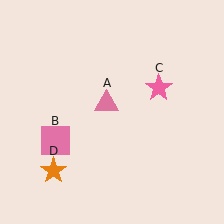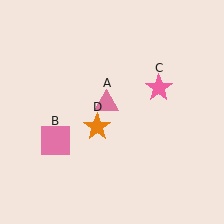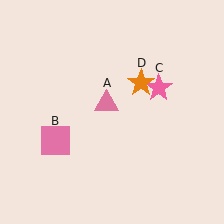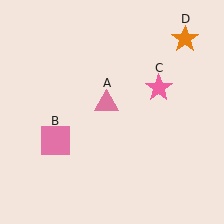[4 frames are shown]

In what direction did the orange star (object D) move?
The orange star (object D) moved up and to the right.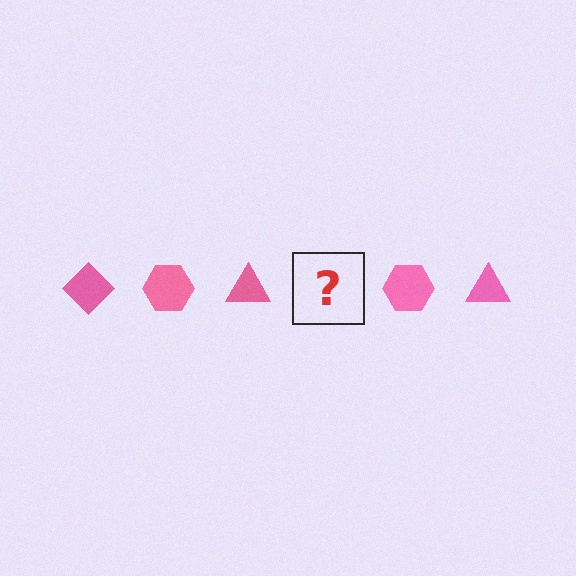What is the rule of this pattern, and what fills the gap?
The rule is that the pattern cycles through diamond, hexagon, triangle shapes in pink. The gap should be filled with a pink diamond.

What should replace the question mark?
The question mark should be replaced with a pink diamond.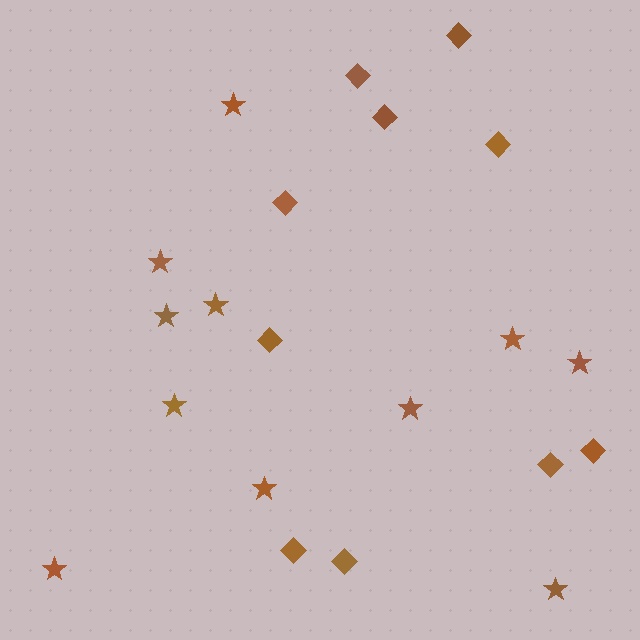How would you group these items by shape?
There are 2 groups: one group of diamonds (10) and one group of stars (11).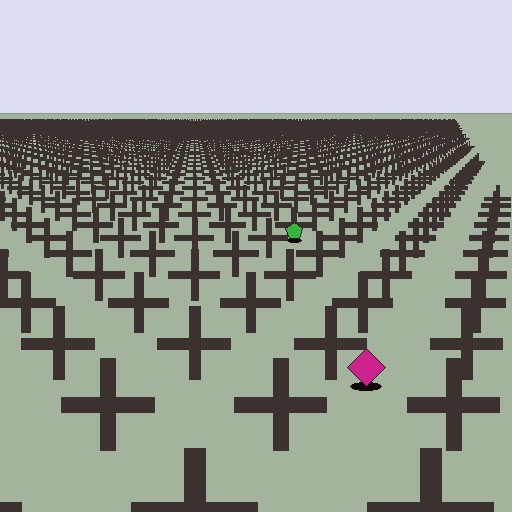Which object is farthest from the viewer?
The green pentagon is farthest from the viewer. It appears smaller and the ground texture around it is denser.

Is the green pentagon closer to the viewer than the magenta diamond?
No. The magenta diamond is closer — you can tell from the texture gradient: the ground texture is coarser near it.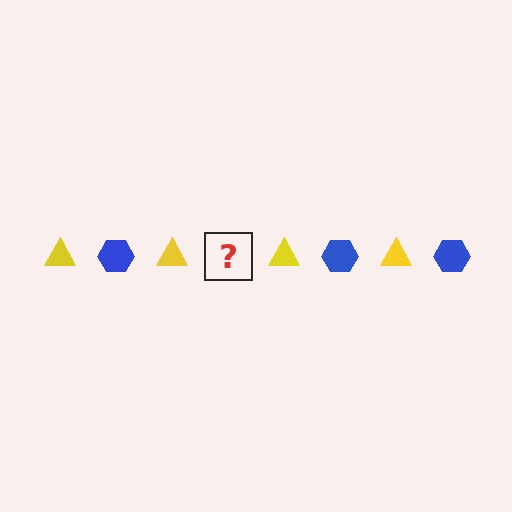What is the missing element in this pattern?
The missing element is a blue hexagon.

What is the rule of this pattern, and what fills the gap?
The rule is that the pattern alternates between yellow triangle and blue hexagon. The gap should be filled with a blue hexagon.